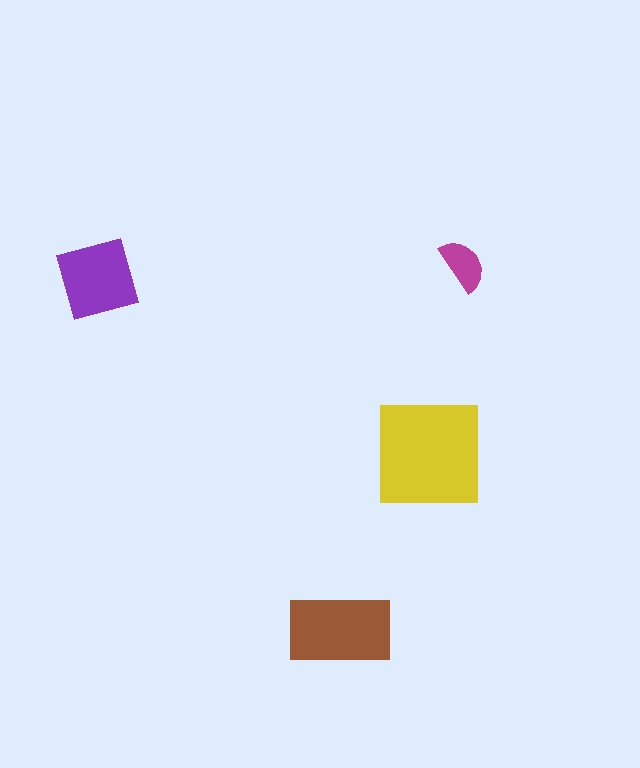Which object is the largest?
The yellow square.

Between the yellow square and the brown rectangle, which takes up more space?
The yellow square.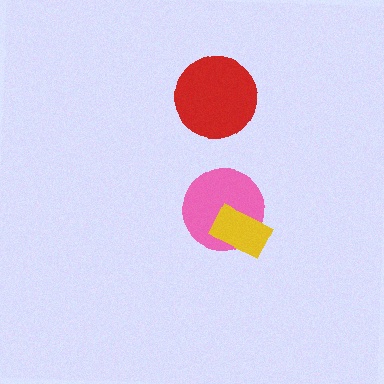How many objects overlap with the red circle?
0 objects overlap with the red circle.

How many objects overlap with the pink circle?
1 object overlaps with the pink circle.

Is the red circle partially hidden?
No, no other shape covers it.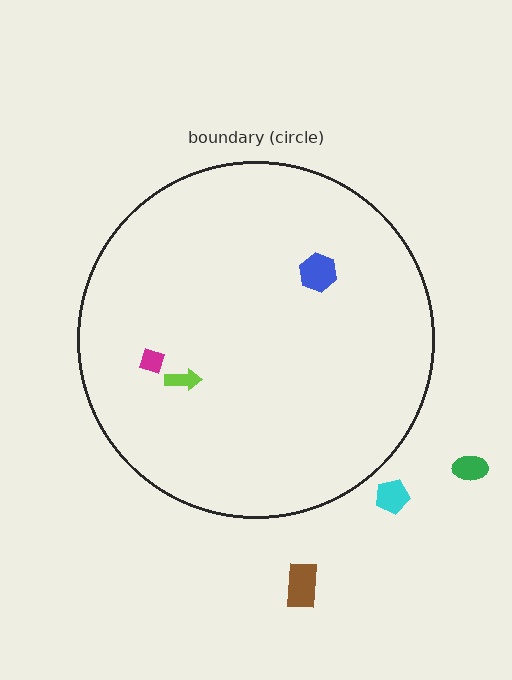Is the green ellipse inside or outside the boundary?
Outside.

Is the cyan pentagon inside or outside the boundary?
Outside.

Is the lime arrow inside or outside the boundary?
Inside.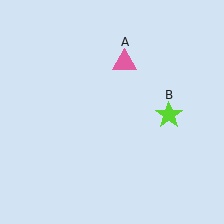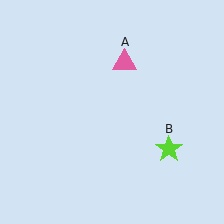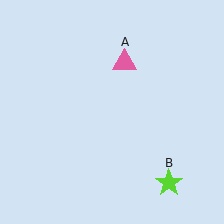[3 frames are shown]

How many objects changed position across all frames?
1 object changed position: lime star (object B).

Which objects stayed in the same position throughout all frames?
Pink triangle (object A) remained stationary.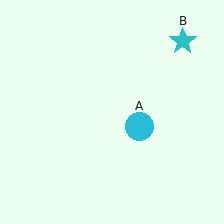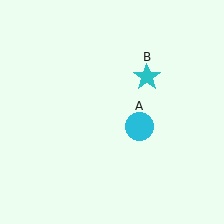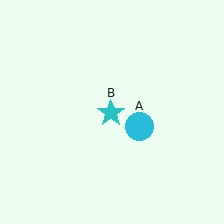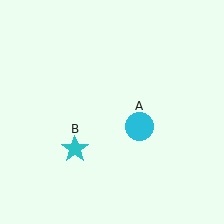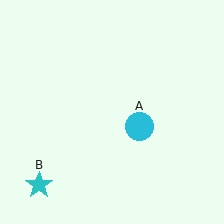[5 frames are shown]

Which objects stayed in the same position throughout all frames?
Cyan circle (object A) remained stationary.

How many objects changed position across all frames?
1 object changed position: cyan star (object B).